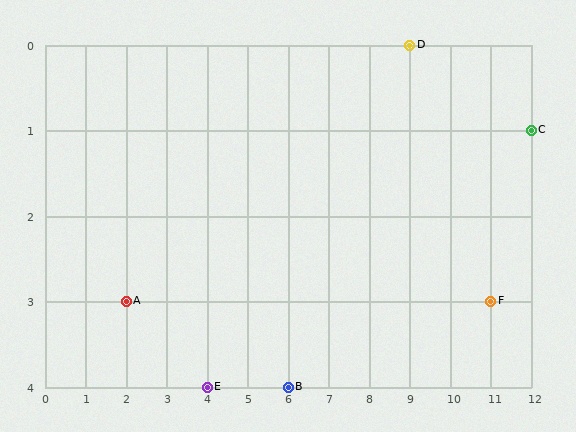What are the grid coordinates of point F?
Point F is at grid coordinates (11, 3).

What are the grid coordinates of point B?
Point B is at grid coordinates (6, 4).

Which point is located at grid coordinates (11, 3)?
Point F is at (11, 3).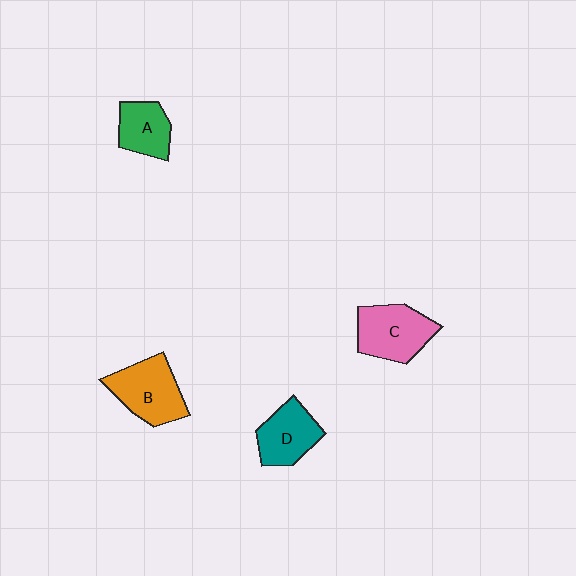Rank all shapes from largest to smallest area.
From largest to smallest: B (orange), C (pink), D (teal), A (green).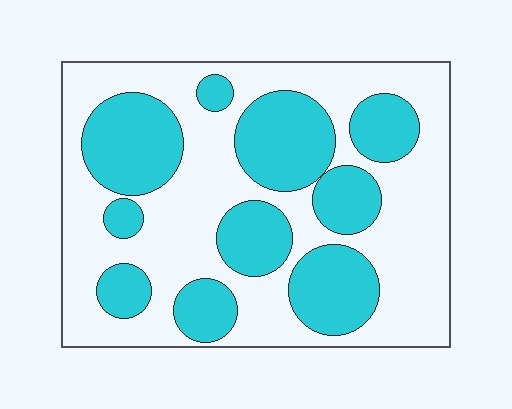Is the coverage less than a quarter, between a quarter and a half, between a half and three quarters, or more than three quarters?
Between a quarter and a half.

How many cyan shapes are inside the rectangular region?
10.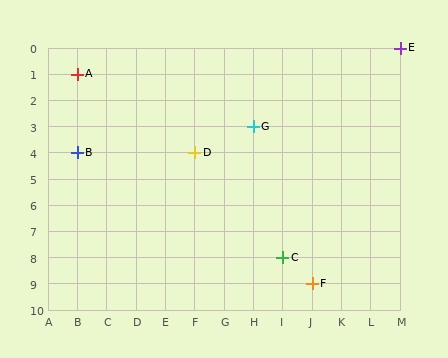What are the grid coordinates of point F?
Point F is at grid coordinates (J, 9).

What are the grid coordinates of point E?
Point E is at grid coordinates (M, 0).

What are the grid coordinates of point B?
Point B is at grid coordinates (B, 4).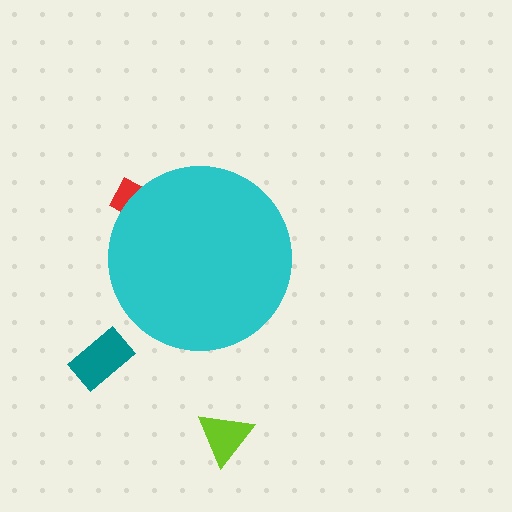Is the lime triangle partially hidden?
No, the lime triangle is fully visible.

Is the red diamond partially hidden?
Yes, the red diamond is partially hidden behind the cyan circle.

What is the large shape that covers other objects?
A cyan circle.